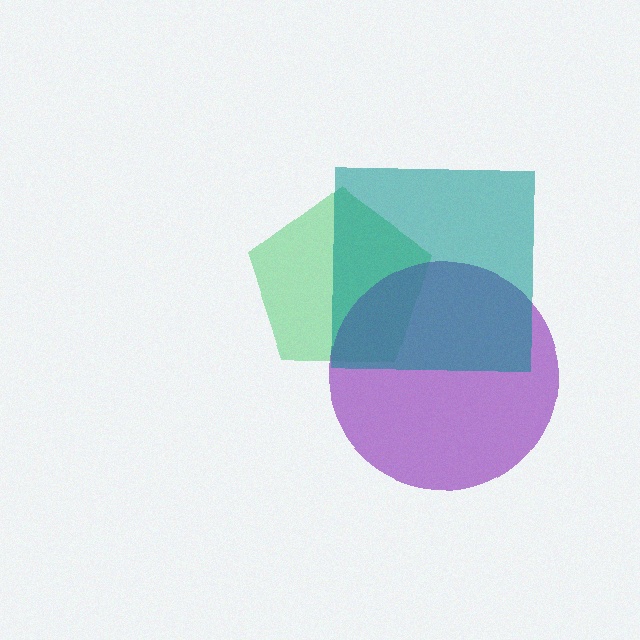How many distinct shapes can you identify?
There are 3 distinct shapes: a green pentagon, a purple circle, a teal square.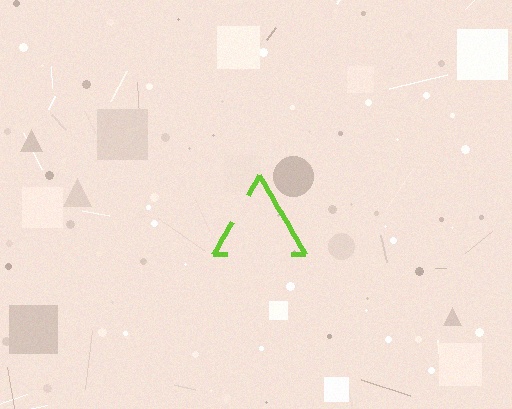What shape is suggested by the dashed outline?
The dashed outline suggests a triangle.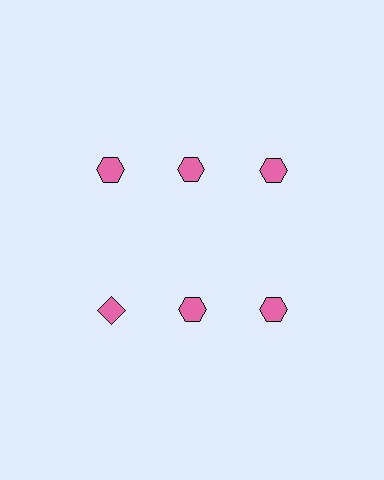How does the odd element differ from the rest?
It has a different shape: diamond instead of hexagon.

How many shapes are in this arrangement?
There are 6 shapes arranged in a grid pattern.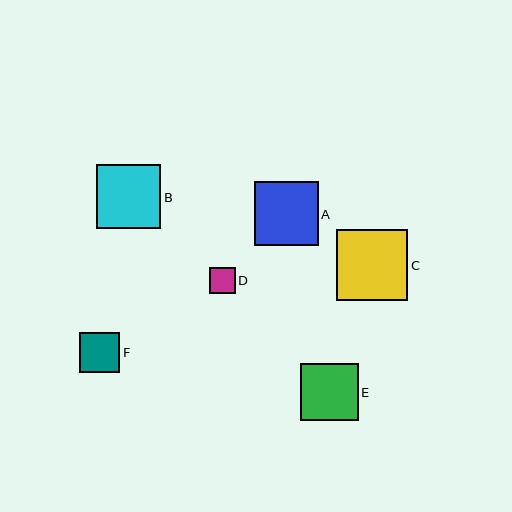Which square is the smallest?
Square D is the smallest with a size of approximately 26 pixels.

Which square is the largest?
Square C is the largest with a size of approximately 71 pixels.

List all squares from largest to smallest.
From largest to smallest: C, B, A, E, F, D.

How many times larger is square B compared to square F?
Square B is approximately 1.6 times the size of square F.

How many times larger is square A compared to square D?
Square A is approximately 2.5 times the size of square D.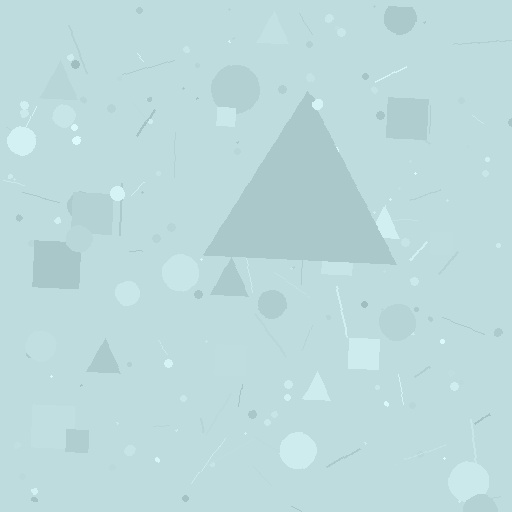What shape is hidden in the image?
A triangle is hidden in the image.